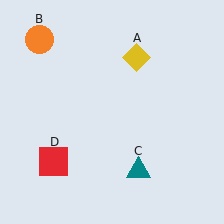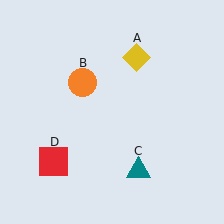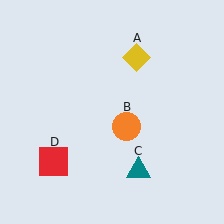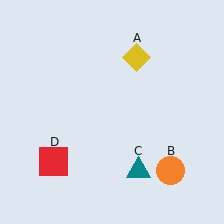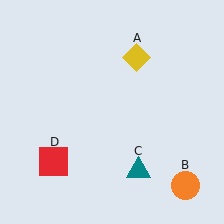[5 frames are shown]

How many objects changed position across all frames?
1 object changed position: orange circle (object B).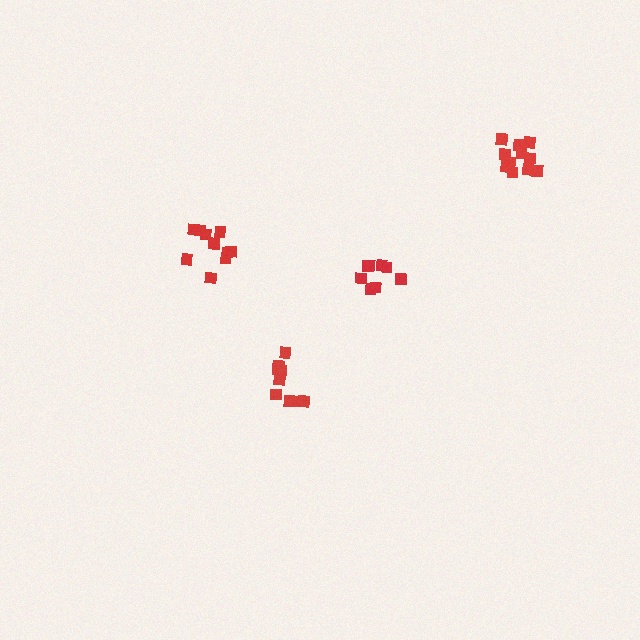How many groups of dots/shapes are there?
There are 4 groups.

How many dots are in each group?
Group 1: 8 dots, Group 2: 12 dots, Group 3: 10 dots, Group 4: 9 dots (39 total).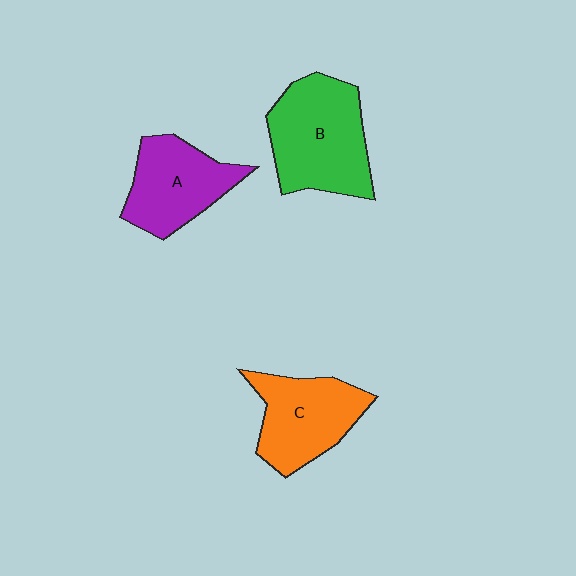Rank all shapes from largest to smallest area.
From largest to smallest: B (green), C (orange), A (purple).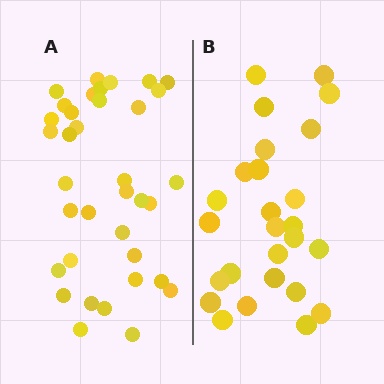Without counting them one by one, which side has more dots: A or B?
Region A (the left region) has more dots.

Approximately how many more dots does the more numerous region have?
Region A has roughly 10 or so more dots than region B.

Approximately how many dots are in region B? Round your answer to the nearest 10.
About 30 dots. (The exact count is 26, which rounds to 30.)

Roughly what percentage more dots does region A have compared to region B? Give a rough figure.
About 40% more.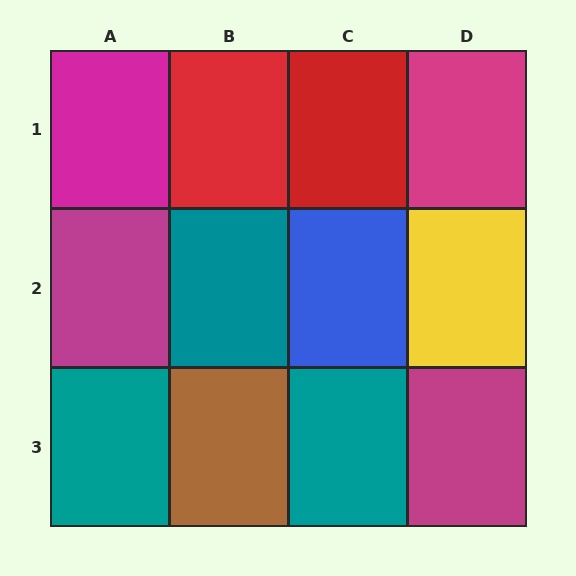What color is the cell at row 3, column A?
Teal.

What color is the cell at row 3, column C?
Teal.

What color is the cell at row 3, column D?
Magenta.